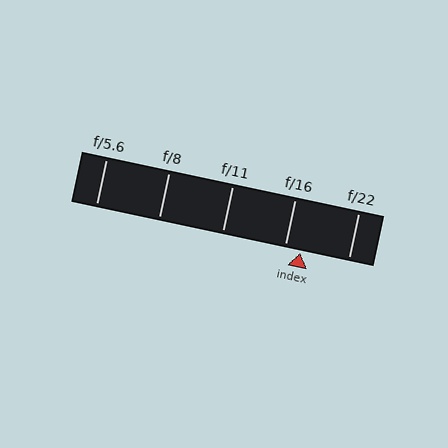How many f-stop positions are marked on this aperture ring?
There are 5 f-stop positions marked.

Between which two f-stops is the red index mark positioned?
The index mark is between f/16 and f/22.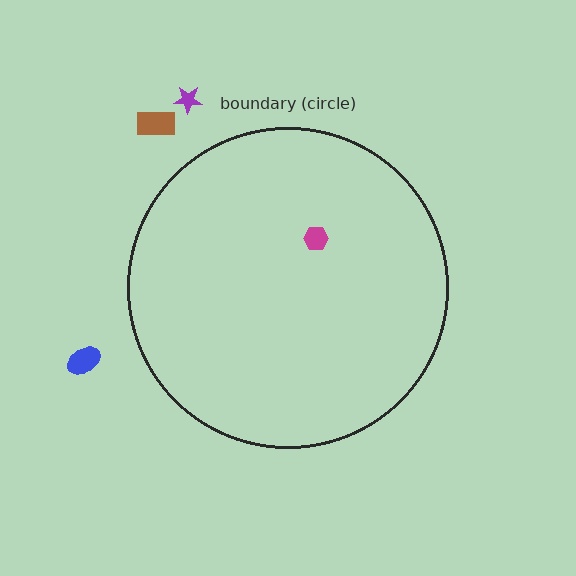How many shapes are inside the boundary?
1 inside, 3 outside.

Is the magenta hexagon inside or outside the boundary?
Inside.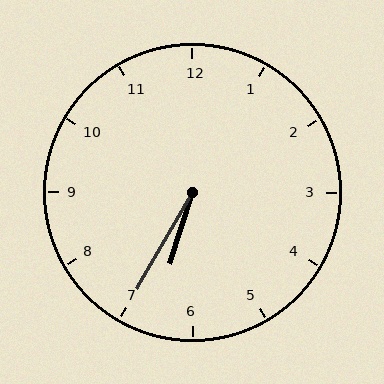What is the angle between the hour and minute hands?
Approximately 12 degrees.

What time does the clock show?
6:35.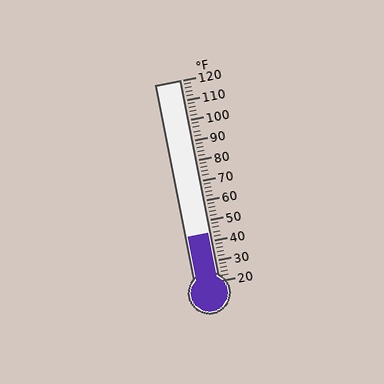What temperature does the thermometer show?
The thermometer shows approximately 44°F.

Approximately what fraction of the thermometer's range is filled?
The thermometer is filled to approximately 25% of its range.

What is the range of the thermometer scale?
The thermometer scale ranges from 20°F to 120°F.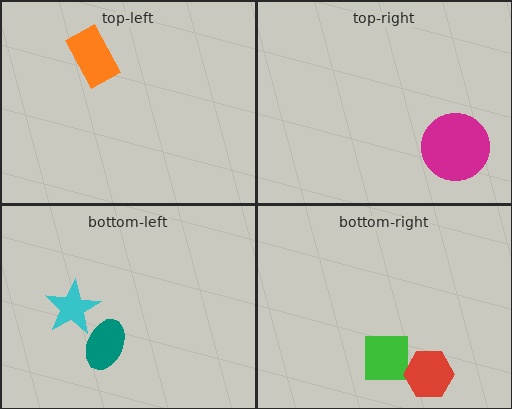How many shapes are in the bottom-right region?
2.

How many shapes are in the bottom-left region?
2.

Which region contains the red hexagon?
The bottom-right region.